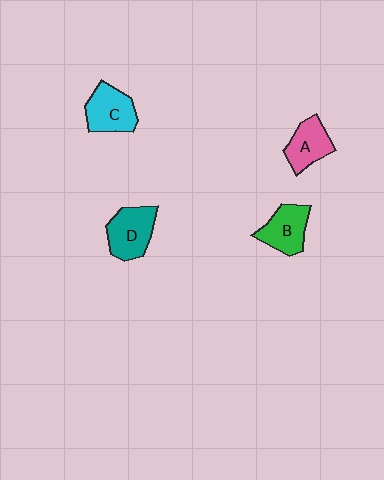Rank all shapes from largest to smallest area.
From largest to smallest: D (teal), C (cyan), B (green), A (pink).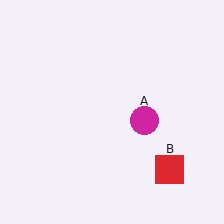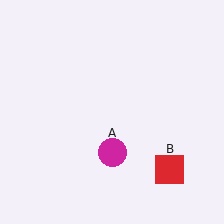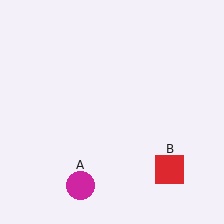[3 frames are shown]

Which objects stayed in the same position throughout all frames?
Red square (object B) remained stationary.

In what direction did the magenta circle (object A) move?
The magenta circle (object A) moved down and to the left.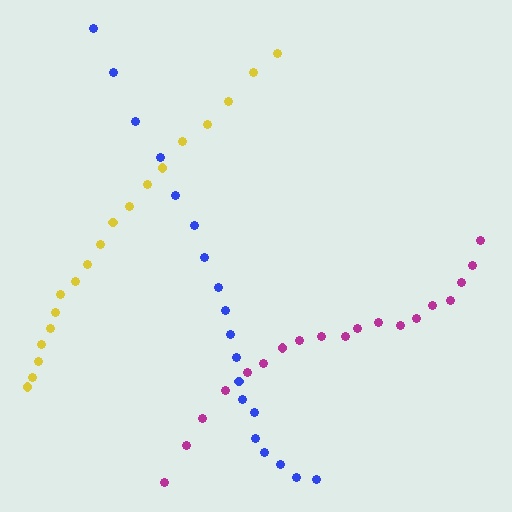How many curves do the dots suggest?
There are 3 distinct paths.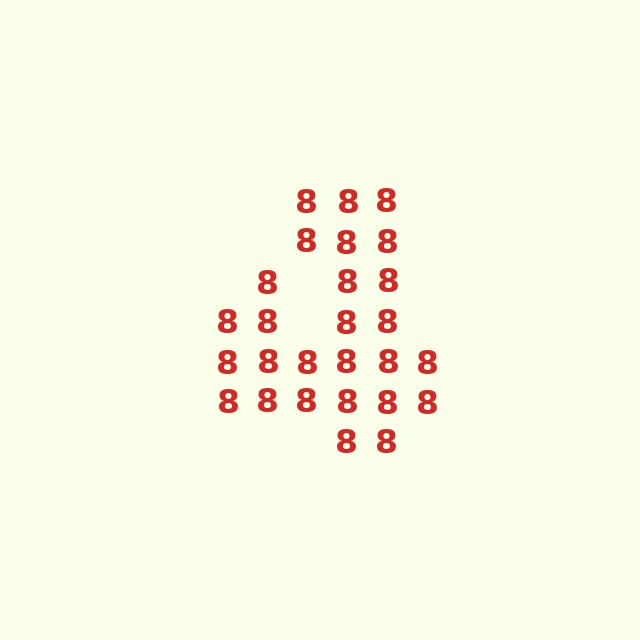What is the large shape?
The large shape is the digit 4.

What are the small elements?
The small elements are digit 8's.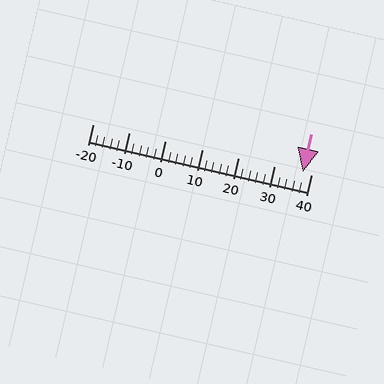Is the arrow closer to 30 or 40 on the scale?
The arrow is closer to 40.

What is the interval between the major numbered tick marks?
The major tick marks are spaced 10 units apart.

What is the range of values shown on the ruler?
The ruler shows values from -20 to 40.